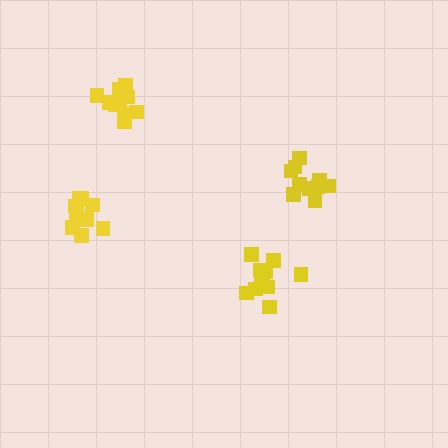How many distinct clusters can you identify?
There are 4 distinct clusters.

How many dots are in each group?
Group 1: 10 dots, Group 2: 12 dots, Group 3: 11 dots, Group 4: 12 dots (45 total).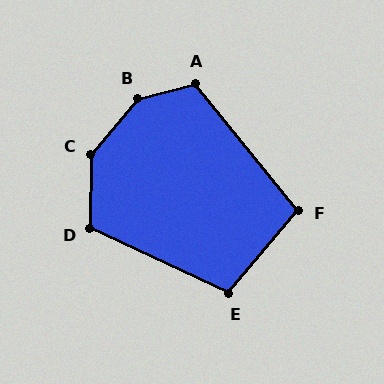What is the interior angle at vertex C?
Approximately 140 degrees (obtuse).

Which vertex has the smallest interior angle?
F, at approximately 101 degrees.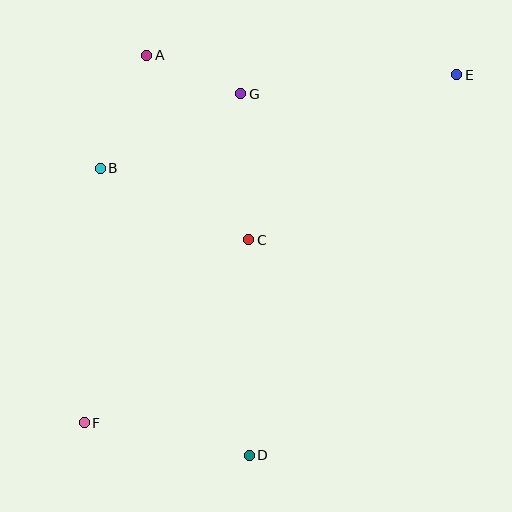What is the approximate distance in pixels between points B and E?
The distance between B and E is approximately 368 pixels.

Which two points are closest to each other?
Points A and G are closest to each other.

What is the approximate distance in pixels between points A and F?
The distance between A and F is approximately 373 pixels.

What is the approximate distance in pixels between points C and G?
The distance between C and G is approximately 146 pixels.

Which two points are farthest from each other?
Points E and F are farthest from each other.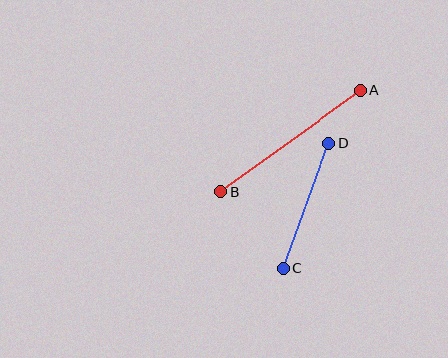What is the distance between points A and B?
The distance is approximately 172 pixels.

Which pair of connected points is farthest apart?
Points A and B are farthest apart.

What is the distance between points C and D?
The distance is approximately 132 pixels.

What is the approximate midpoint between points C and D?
The midpoint is at approximately (306, 206) pixels.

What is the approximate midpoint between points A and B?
The midpoint is at approximately (290, 141) pixels.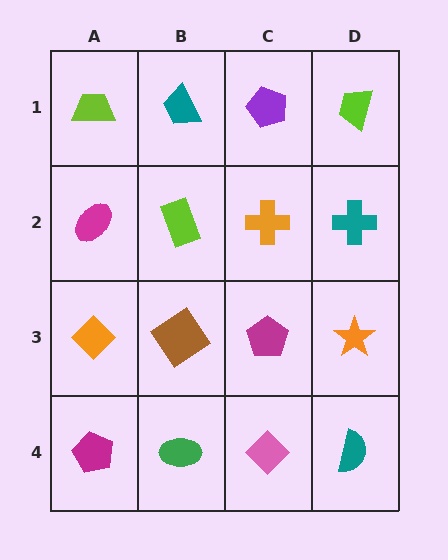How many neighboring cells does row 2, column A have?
3.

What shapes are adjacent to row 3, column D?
A teal cross (row 2, column D), a teal semicircle (row 4, column D), a magenta pentagon (row 3, column C).